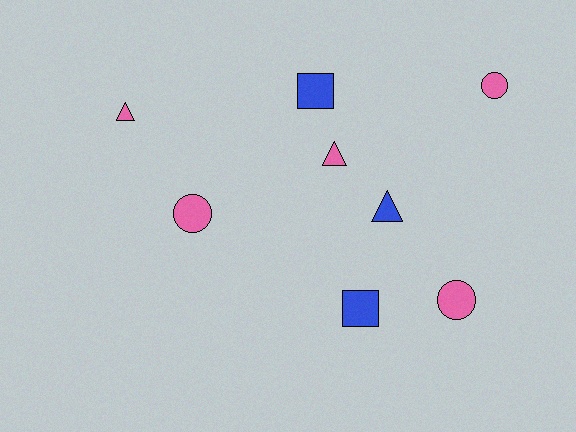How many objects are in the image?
There are 8 objects.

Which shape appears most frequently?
Triangle, with 3 objects.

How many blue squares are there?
There are 2 blue squares.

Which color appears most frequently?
Pink, with 5 objects.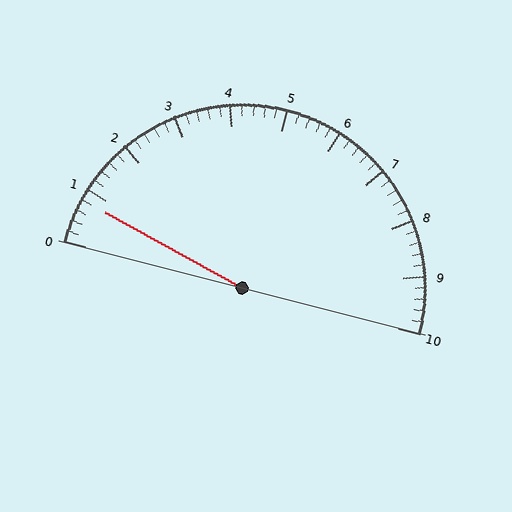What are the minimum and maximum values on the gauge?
The gauge ranges from 0 to 10.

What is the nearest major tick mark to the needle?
The nearest major tick mark is 1.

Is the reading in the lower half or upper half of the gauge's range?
The reading is in the lower half of the range (0 to 10).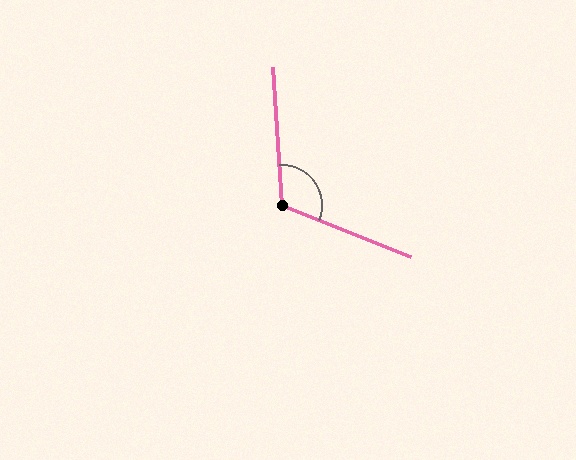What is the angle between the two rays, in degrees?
Approximately 115 degrees.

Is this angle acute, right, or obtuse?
It is obtuse.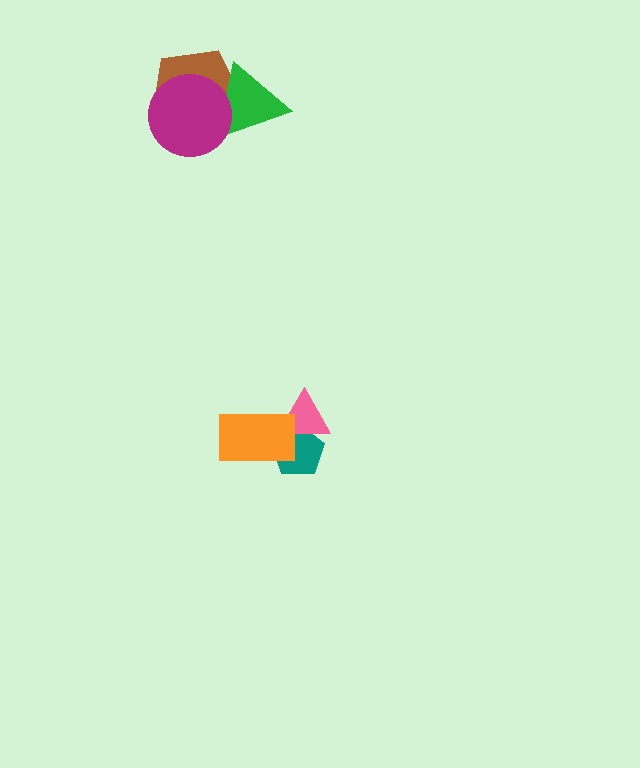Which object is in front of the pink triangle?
The orange rectangle is in front of the pink triangle.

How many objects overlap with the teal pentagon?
2 objects overlap with the teal pentagon.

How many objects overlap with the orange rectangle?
2 objects overlap with the orange rectangle.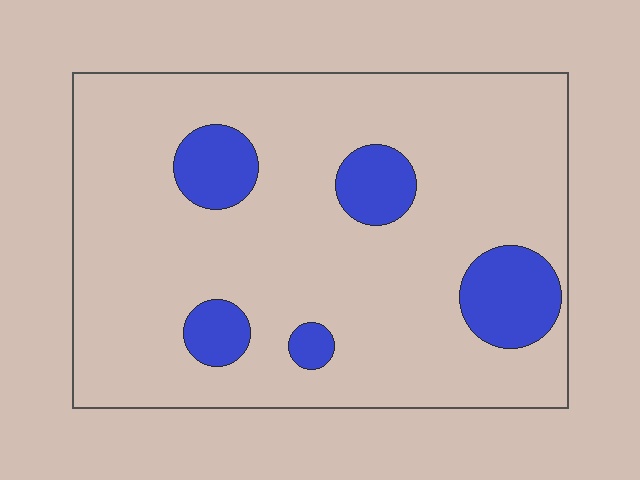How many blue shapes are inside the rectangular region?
5.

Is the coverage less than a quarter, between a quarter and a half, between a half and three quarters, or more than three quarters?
Less than a quarter.